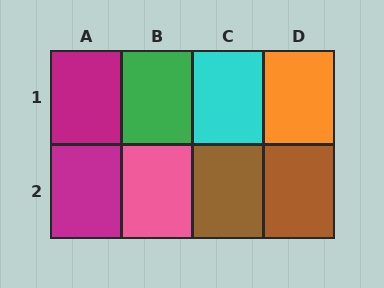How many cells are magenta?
2 cells are magenta.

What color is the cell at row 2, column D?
Brown.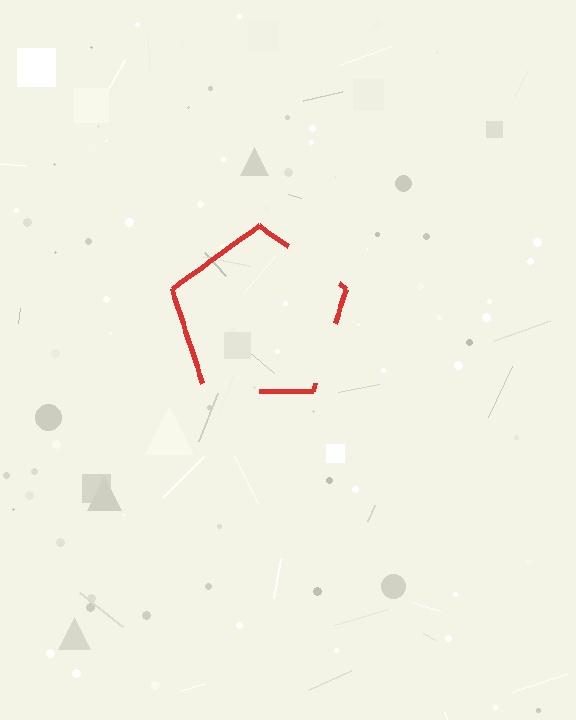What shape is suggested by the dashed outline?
The dashed outline suggests a pentagon.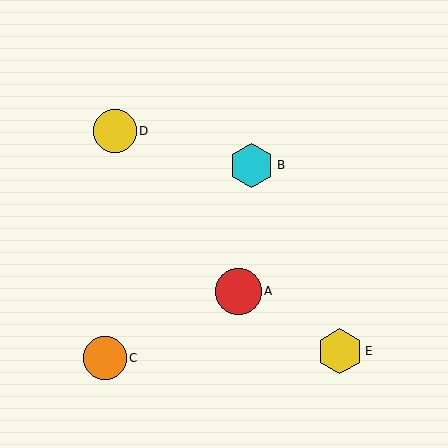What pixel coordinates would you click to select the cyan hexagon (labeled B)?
Click at (252, 165) to select the cyan hexagon B.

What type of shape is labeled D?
Shape D is a yellow circle.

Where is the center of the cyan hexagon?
The center of the cyan hexagon is at (252, 165).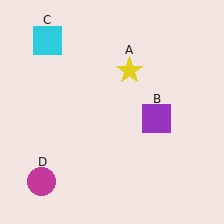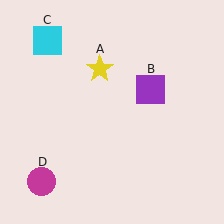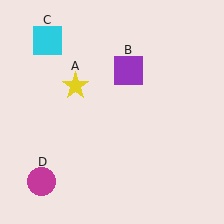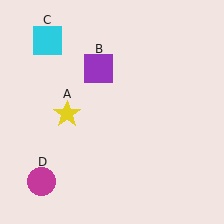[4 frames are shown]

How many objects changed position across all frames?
2 objects changed position: yellow star (object A), purple square (object B).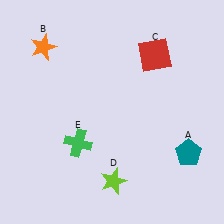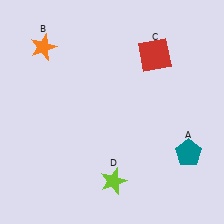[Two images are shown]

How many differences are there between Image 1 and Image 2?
There is 1 difference between the two images.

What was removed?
The green cross (E) was removed in Image 2.